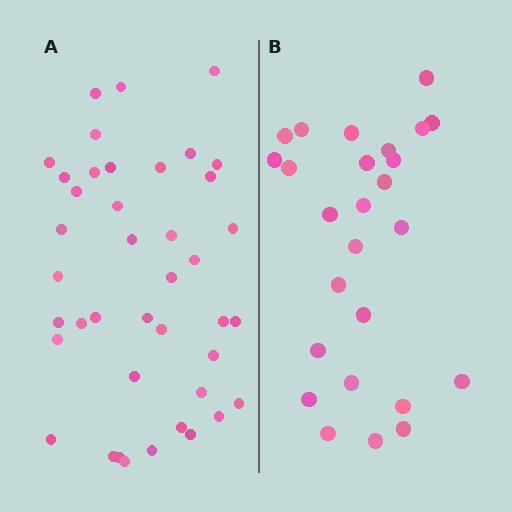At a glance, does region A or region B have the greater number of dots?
Region A (the left region) has more dots.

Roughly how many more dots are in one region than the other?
Region A has approximately 15 more dots than region B.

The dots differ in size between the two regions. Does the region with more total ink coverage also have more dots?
No. Region B has more total ink coverage because its dots are larger, but region A actually contains more individual dots. Total area can be misleading — the number of items is what matters here.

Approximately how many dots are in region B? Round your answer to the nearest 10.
About 30 dots. (The exact count is 26, which rounds to 30.)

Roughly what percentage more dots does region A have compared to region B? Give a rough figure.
About 60% more.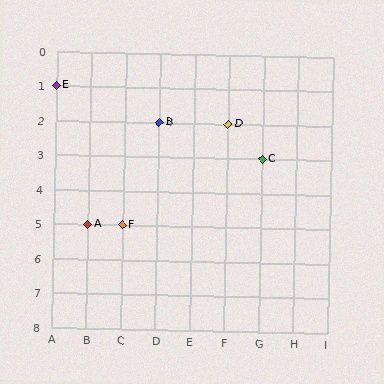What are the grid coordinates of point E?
Point E is at grid coordinates (A, 1).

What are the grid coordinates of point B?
Point B is at grid coordinates (D, 2).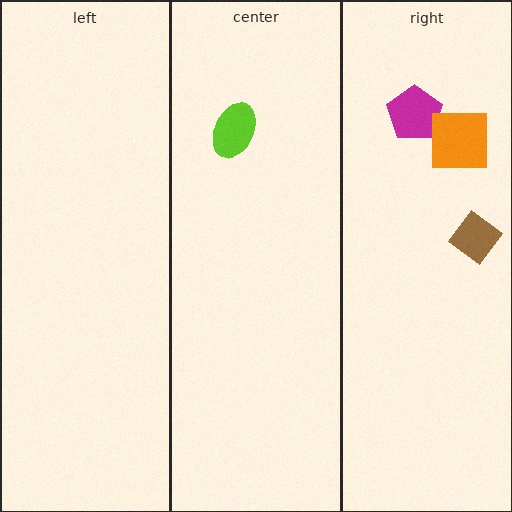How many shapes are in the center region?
1.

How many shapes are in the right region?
3.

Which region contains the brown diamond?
The right region.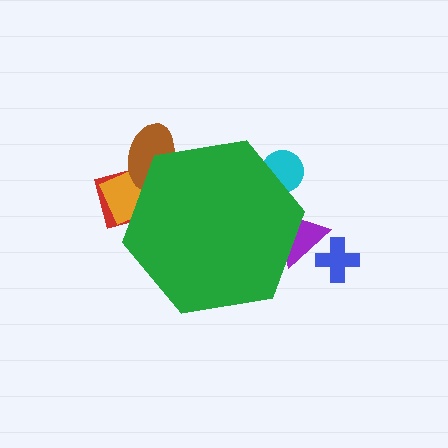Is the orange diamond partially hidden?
Yes, the orange diamond is partially hidden behind the green hexagon.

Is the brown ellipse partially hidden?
Yes, the brown ellipse is partially hidden behind the green hexagon.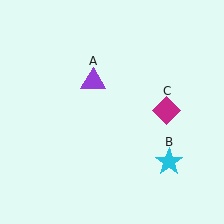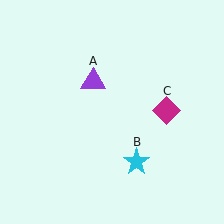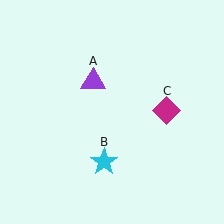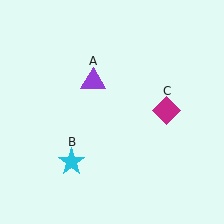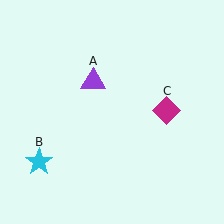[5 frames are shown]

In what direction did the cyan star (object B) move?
The cyan star (object B) moved left.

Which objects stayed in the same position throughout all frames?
Purple triangle (object A) and magenta diamond (object C) remained stationary.